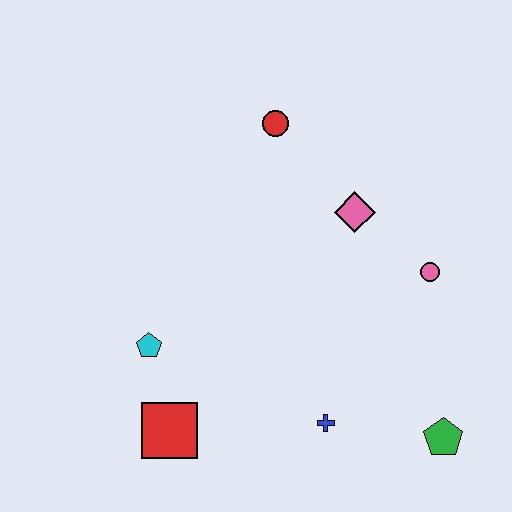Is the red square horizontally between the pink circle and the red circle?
No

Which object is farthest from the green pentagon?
The red circle is farthest from the green pentagon.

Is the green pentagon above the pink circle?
No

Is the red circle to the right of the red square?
Yes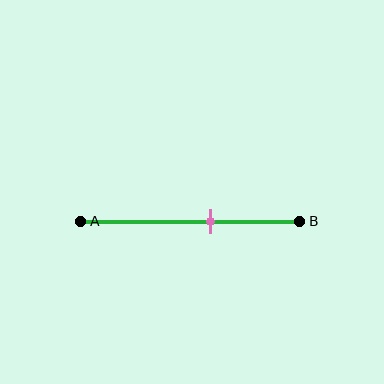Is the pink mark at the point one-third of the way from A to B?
No, the mark is at about 60% from A, not at the 33% one-third point.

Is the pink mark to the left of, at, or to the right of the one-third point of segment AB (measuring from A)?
The pink mark is to the right of the one-third point of segment AB.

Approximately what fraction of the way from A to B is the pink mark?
The pink mark is approximately 60% of the way from A to B.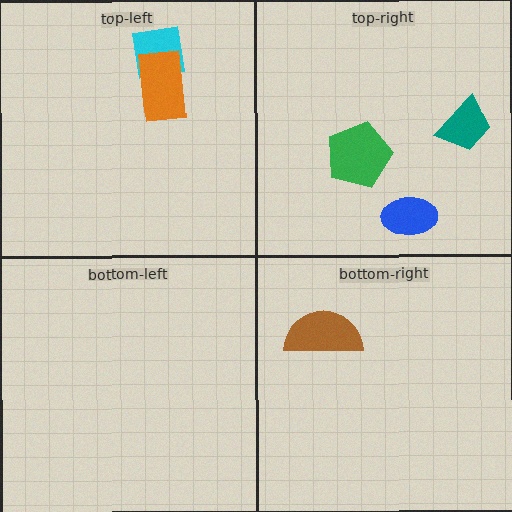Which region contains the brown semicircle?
The bottom-right region.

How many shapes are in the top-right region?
3.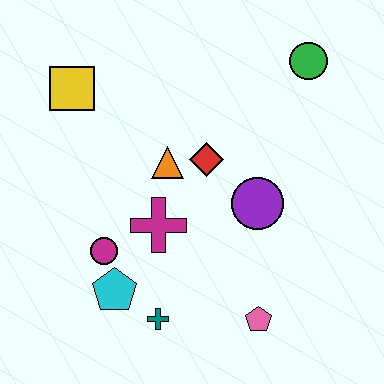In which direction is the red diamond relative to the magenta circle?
The red diamond is to the right of the magenta circle.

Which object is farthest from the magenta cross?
The green circle is farthest from the magenta cross.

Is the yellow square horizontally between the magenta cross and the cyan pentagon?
No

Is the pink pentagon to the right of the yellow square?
Yes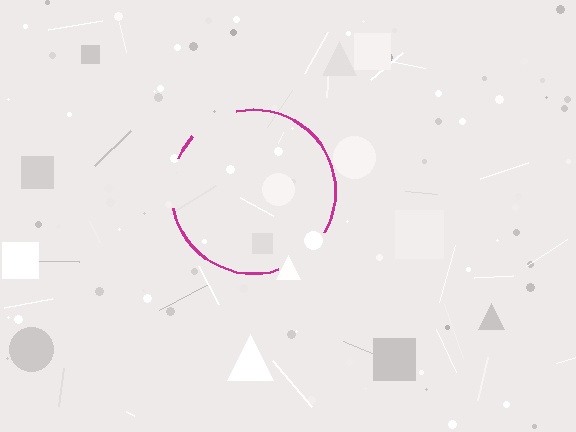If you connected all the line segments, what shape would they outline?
They would outline a circle.